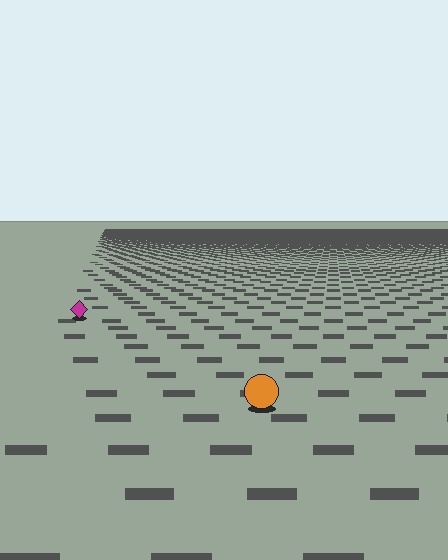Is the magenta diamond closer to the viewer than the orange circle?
No. The orange circle is closer — you can tell from the texture gradient: the ground texture is coarser near it.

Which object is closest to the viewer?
The orange circle is closest. The texture marks near it are larger and more spread out.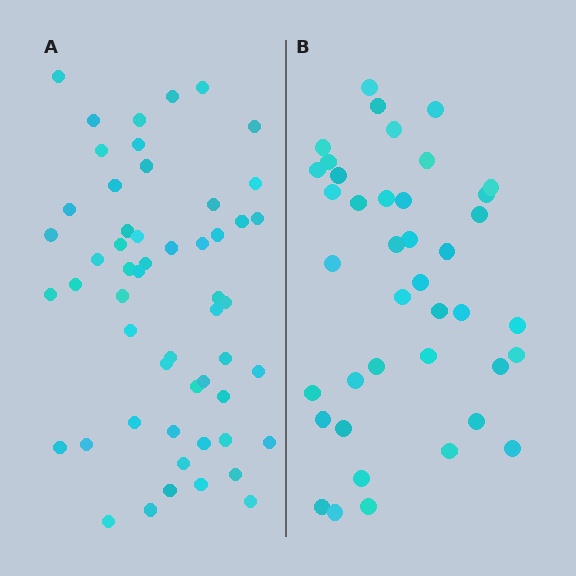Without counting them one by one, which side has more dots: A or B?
Region A (the left region) has more dots.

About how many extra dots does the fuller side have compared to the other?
Region A has approximately 15 more dots than region B.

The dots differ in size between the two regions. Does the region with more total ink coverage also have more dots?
No. Region B has more total ink coverage because its dots are larger, but region A actually contains more individual dots. Total area can be misleading — the number of items is what matters here.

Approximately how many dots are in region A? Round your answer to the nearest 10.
About 50 dots. (The exact count is 54, which rounds to 50.)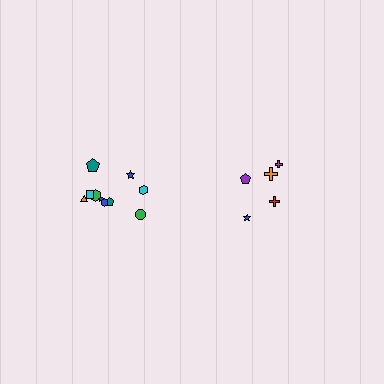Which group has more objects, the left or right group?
The left group.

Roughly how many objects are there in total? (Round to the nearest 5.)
Roughly 15 objects in total.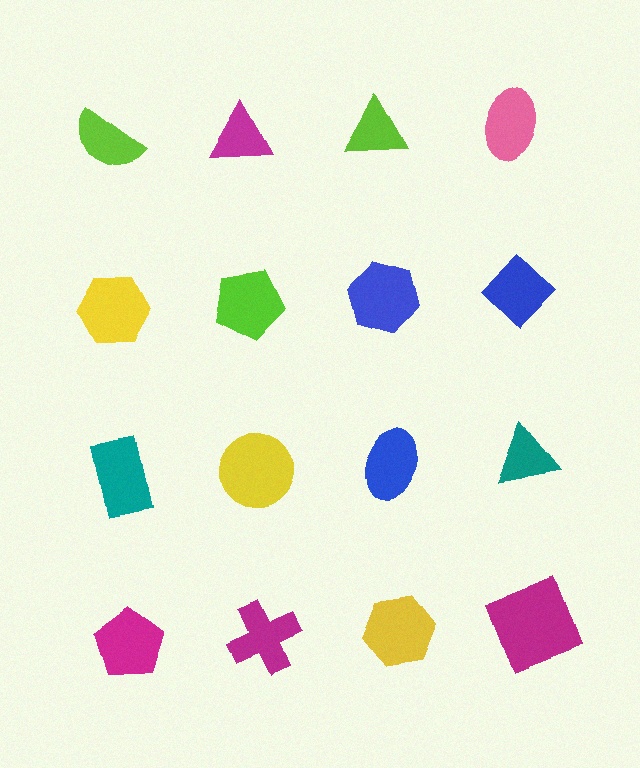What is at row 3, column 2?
A yellow circle.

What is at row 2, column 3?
A blue hexagon.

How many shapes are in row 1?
4 shapes.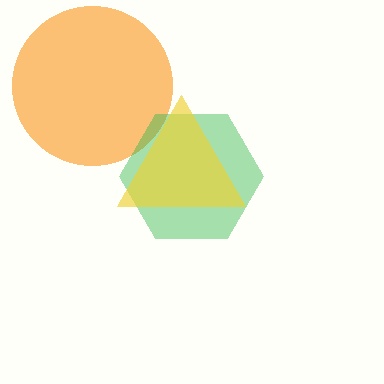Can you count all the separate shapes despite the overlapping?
Yes, there are 3 separate shapes.